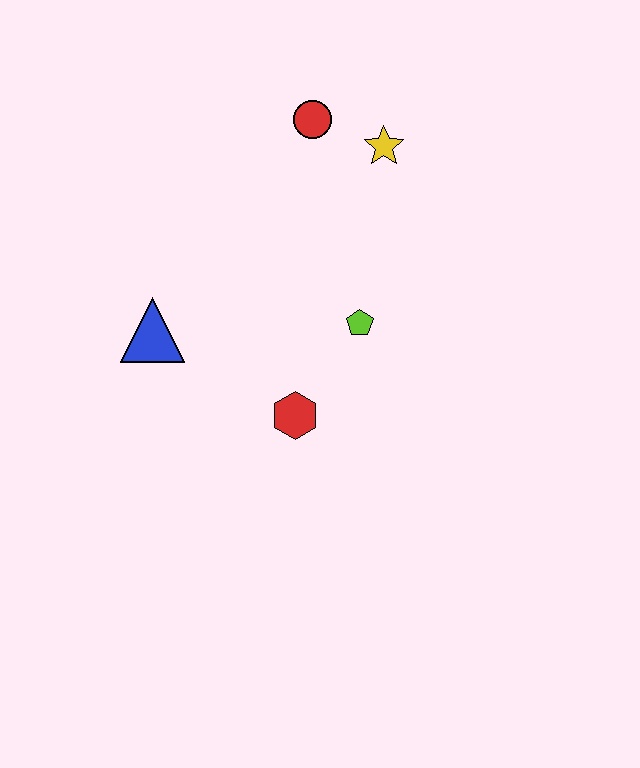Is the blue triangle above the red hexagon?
Yes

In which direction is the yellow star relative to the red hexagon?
The yellow star is above the red hexagon.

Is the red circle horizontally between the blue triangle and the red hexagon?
No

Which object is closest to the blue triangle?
The red hexagon is closest to the blue triangle.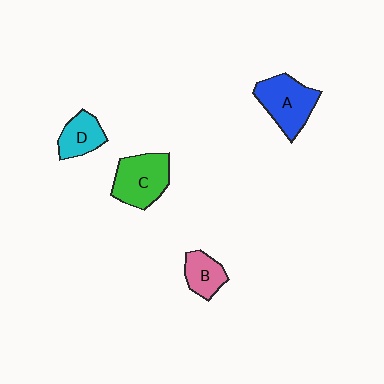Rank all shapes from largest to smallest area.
From largest to smallest: A (blue), C (green), D (cyan), B (pink).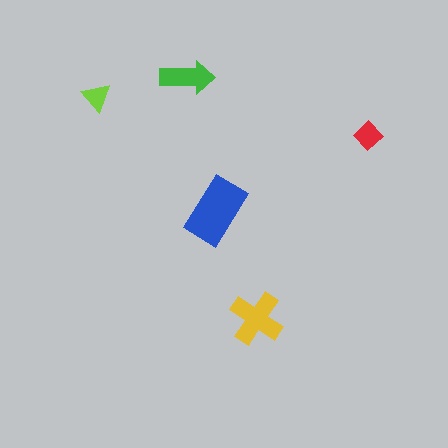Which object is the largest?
The blue rectangle.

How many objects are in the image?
There are 5 objects in the image.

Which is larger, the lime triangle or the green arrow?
The green arrow.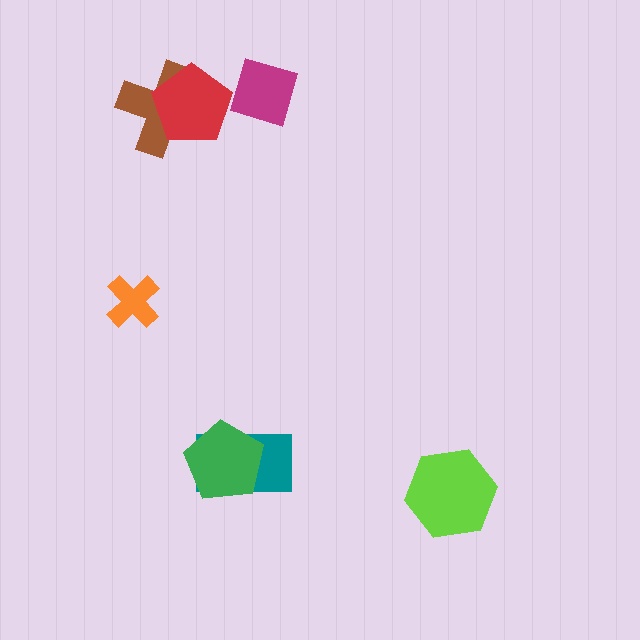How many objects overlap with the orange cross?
0 objects overlap with the orange cross.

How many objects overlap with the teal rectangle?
1 object overlaps with the teal rectangle.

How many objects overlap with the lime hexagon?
0 objects overlap with the lime hexagon.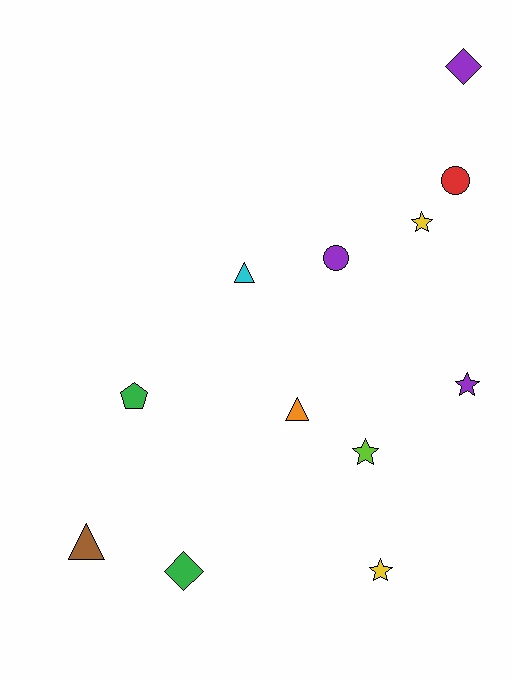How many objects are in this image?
There are 12 objects.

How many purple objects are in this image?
There are 3 purple objects.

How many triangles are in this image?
There are 3 triangles.